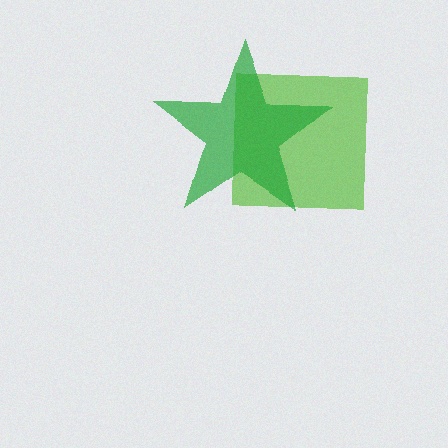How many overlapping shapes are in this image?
There are 2 overlapping shapes in the image.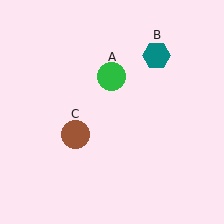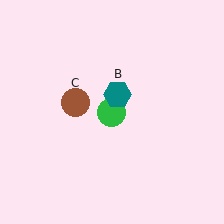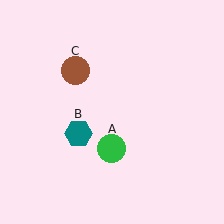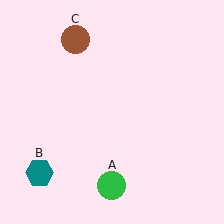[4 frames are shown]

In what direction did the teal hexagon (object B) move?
The teal hexagon (object B) moved down and to the left.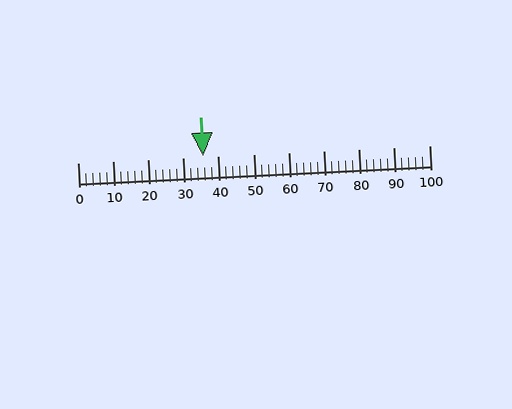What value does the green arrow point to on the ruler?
The green arrow points to approximately 36.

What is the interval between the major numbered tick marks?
The major tick marks are spaced 10 units apart.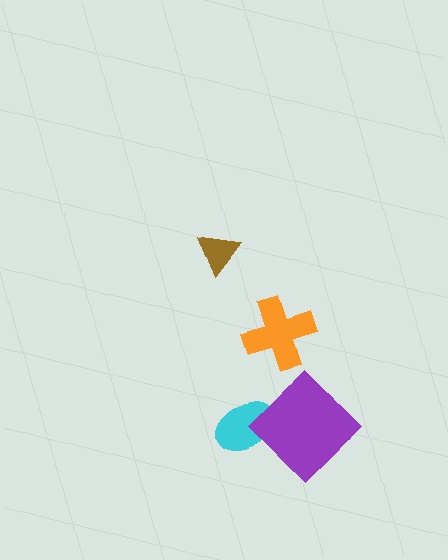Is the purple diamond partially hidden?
No, no other shape covers it.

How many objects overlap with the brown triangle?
0 objects overlap with the brown triangle.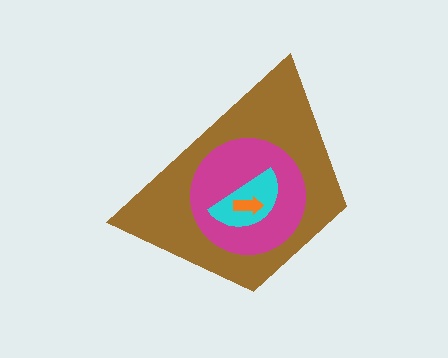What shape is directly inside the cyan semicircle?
The orange arrow.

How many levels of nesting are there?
4.